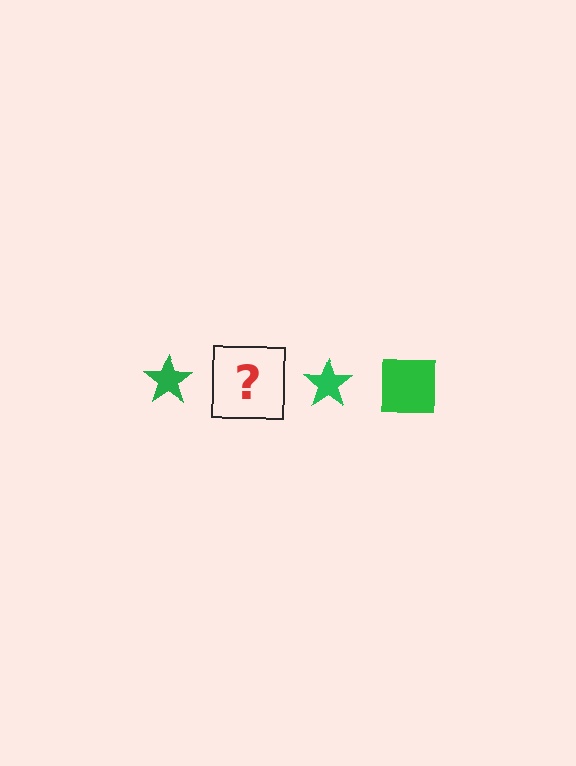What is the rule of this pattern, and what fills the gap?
The rule is that the pattern cycles through star, square shapes in green. The gap should be filled with a green square.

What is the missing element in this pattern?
The missing element is a green square.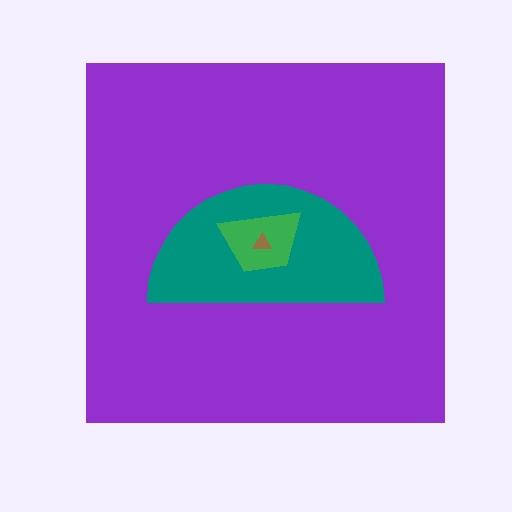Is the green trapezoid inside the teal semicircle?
Yes.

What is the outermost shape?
The purple square.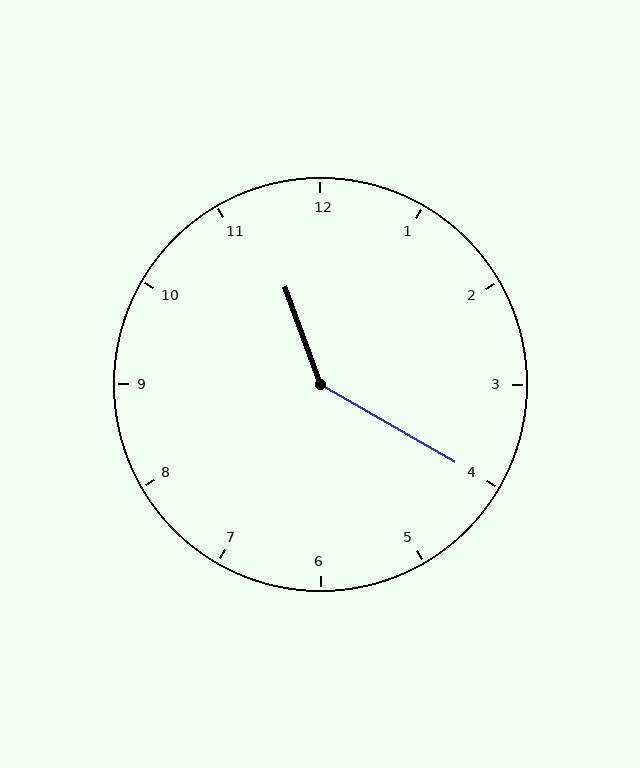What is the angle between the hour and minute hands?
Approximately 140 degrees.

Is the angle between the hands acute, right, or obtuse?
It is obtuse.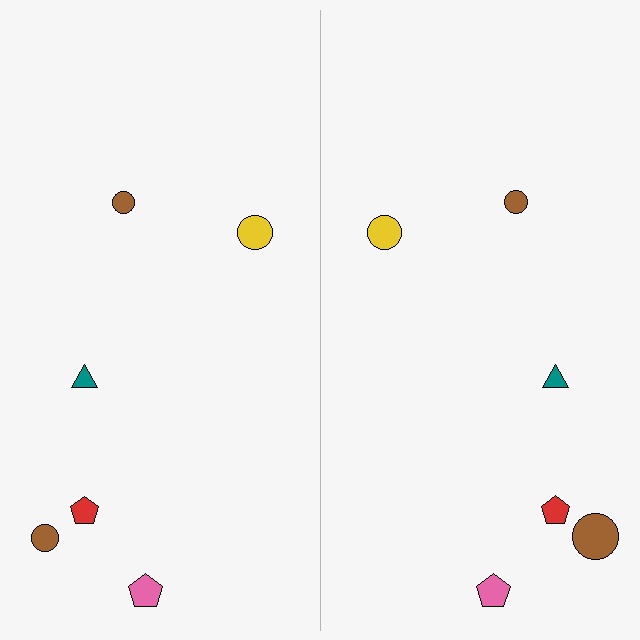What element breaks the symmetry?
The brown circle on the right side has a different size than its mirror counterpart.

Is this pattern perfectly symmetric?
No, the pattern is not perfectly symmetric. The brown circle on the right side has a different size than its mirror counterpart.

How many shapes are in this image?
There are 12 shapes in this image.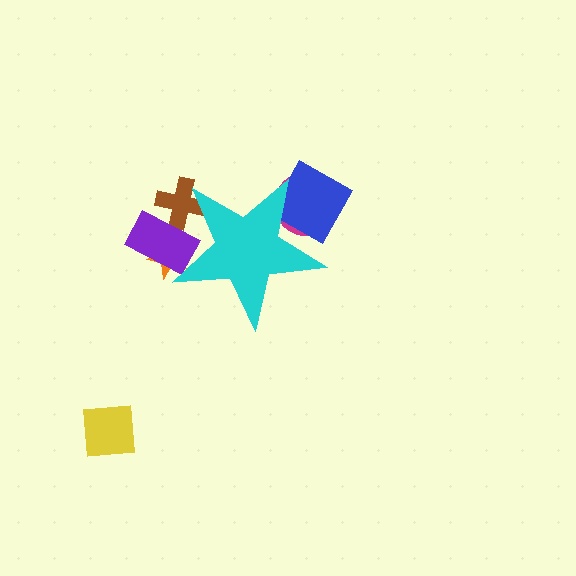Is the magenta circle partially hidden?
Yes, the magenta circle is partially hidden behind the cyan star.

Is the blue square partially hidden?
Yes, the blue square is partially hidden behind the cyan star.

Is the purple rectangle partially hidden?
Yes, the purple rectangle is partially hidden behind the cyan star.